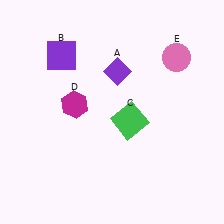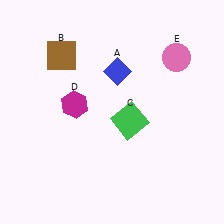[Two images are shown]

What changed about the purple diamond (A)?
In Image 1, A is purple. In Image 2, it changed to blue.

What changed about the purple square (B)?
In Image 1, B is purple. In Image 2, it changed to brown.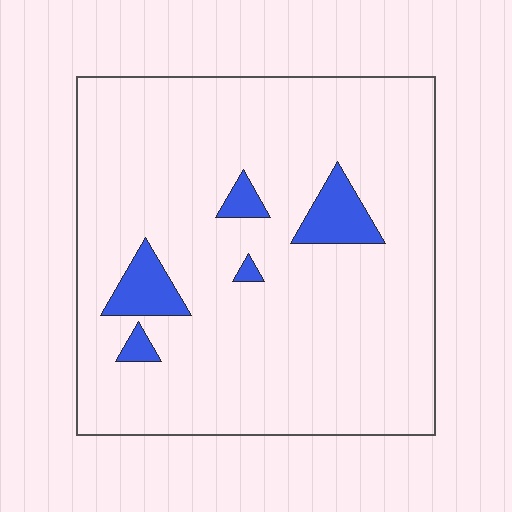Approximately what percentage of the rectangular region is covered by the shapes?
Approximately 10%.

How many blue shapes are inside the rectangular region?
5.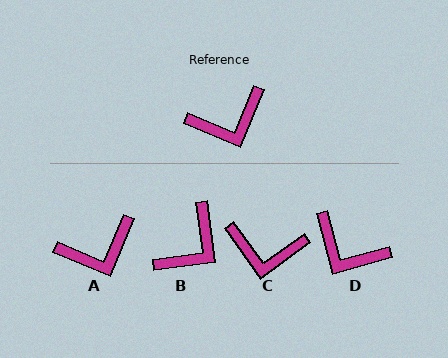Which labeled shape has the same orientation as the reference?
A.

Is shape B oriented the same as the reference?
No, it is off by about 30 degrees.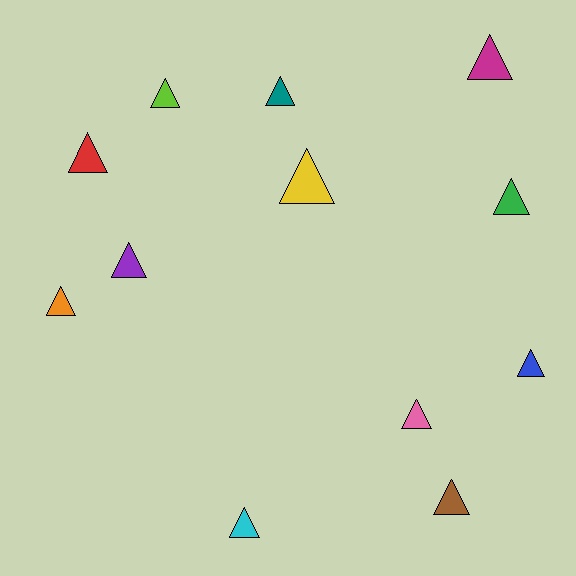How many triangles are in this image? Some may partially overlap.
There are 12 triangles.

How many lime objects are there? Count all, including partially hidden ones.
There is 1 lime object.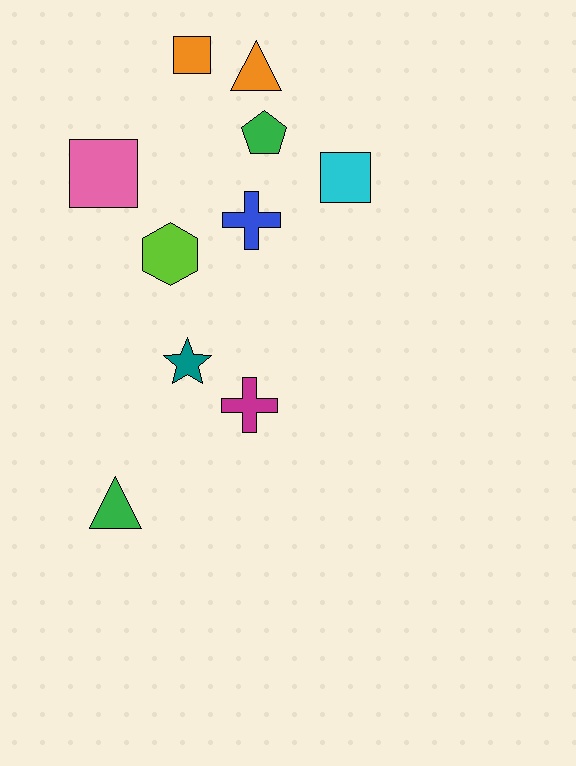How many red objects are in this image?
There are no red objects.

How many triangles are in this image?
There are 2 triangles.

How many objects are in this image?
There are 10 objects.